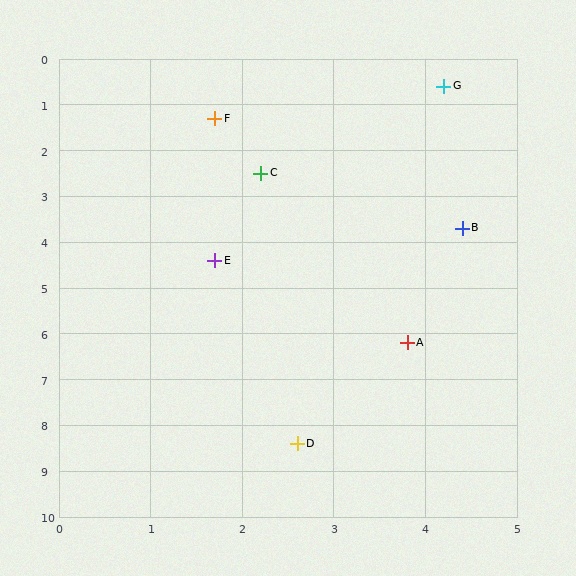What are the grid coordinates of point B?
Point B is at approximately (4.4, 3.7).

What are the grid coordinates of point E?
Point E is at approximately (1.7, 4.4).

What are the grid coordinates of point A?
Point A is at approximately (3.8, 6.2).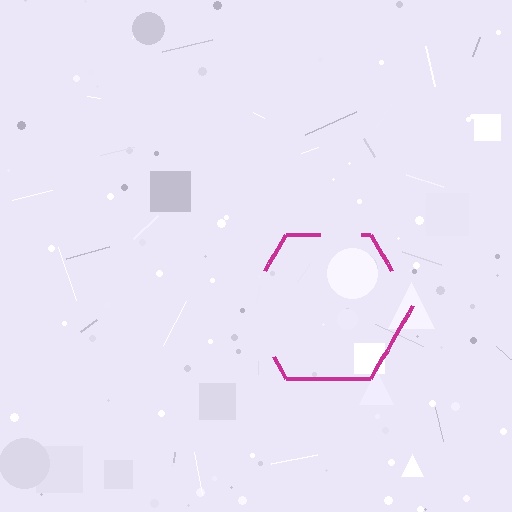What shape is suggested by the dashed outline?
The dashed outline suggests a hexagon.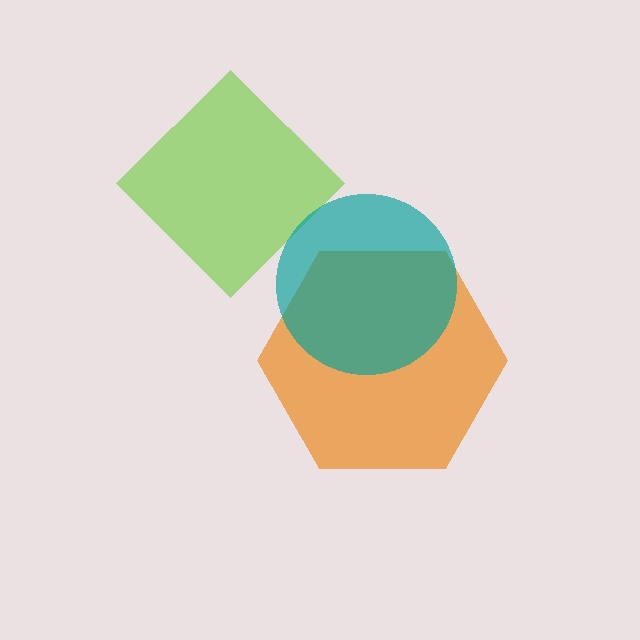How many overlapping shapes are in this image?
There are 3 overlapping shapes in the image.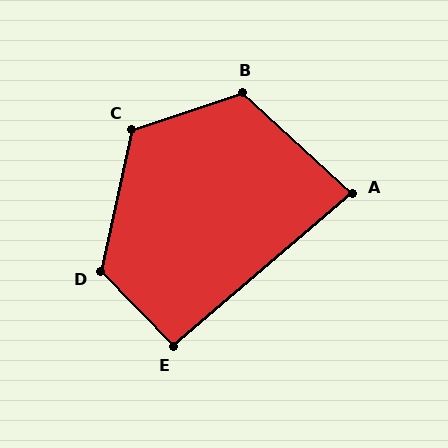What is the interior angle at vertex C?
Approximately 120 degrees (obtuse).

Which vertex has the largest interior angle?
D, at approximately 124 degrees.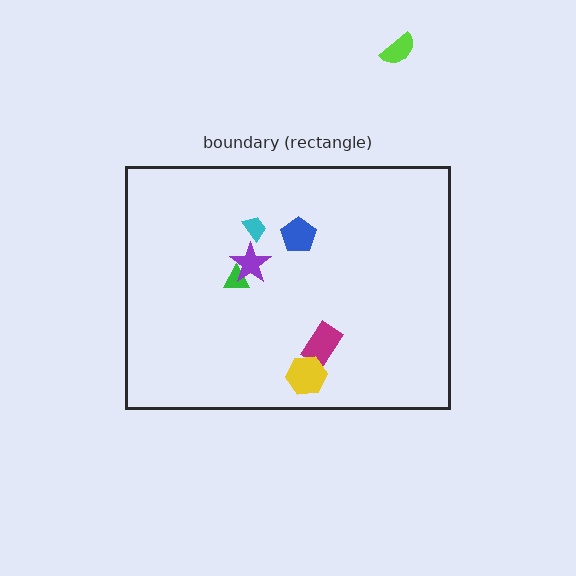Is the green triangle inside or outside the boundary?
Inside.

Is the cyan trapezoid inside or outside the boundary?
Inside.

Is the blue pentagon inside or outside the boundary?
Inside.